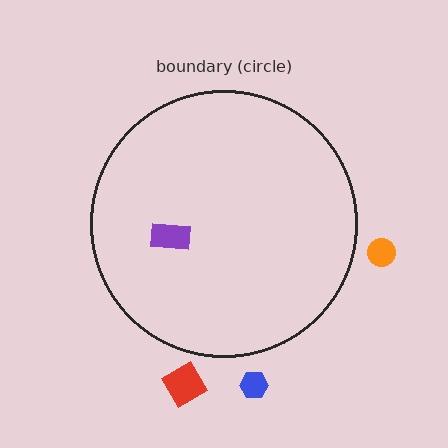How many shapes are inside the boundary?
1 inside, 3 outside.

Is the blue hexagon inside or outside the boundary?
Outside.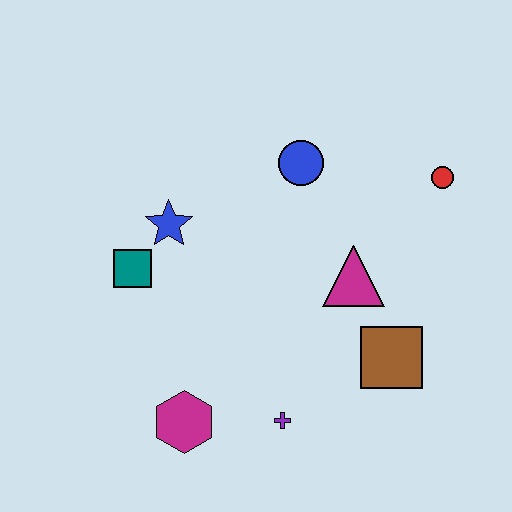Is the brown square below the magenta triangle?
Yes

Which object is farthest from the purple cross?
The red circle is farthest from the purple cross.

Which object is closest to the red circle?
The magenta triangle is closest to the red circle.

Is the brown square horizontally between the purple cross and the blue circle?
No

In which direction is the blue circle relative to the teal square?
The blue circle is to the right of the teal square.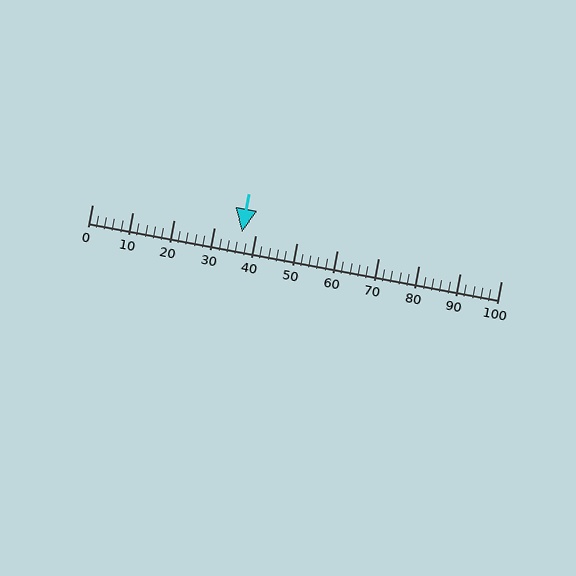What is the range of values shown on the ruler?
The ruler shows values from 0 to 100.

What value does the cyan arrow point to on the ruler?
The cyan arrow points to approximately 37.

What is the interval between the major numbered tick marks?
The major tick marks are spaced 10 units apart.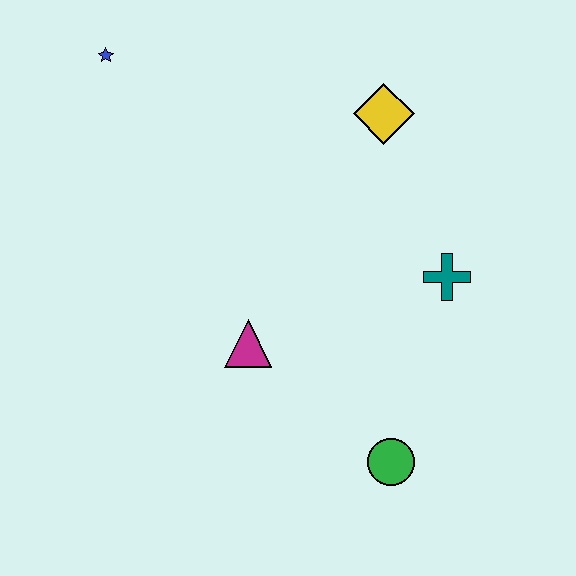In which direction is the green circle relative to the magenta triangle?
The green circle is to the right of the magenta triangle.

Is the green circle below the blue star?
Yes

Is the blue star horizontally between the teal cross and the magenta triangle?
No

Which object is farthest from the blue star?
The green circle is farthest from the blue star.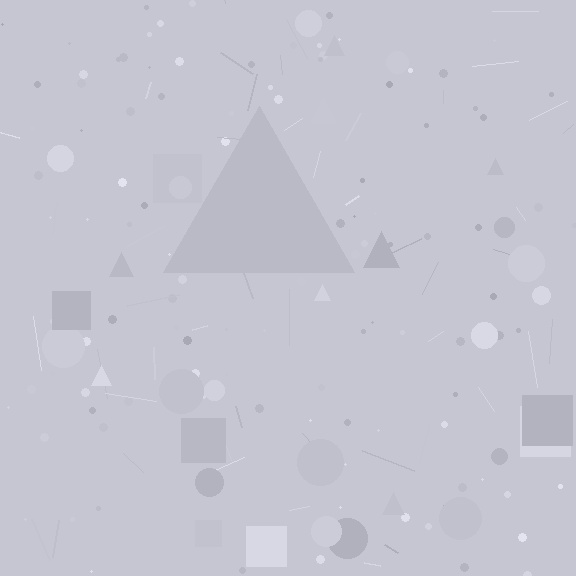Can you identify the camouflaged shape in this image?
The camouflaged shape is a triangle.